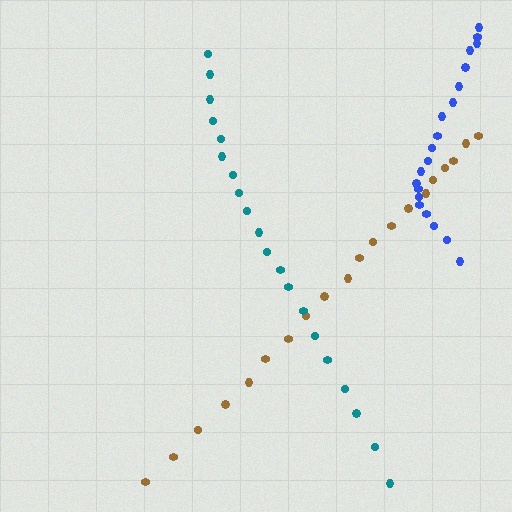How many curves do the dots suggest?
There are 3 distinct paths.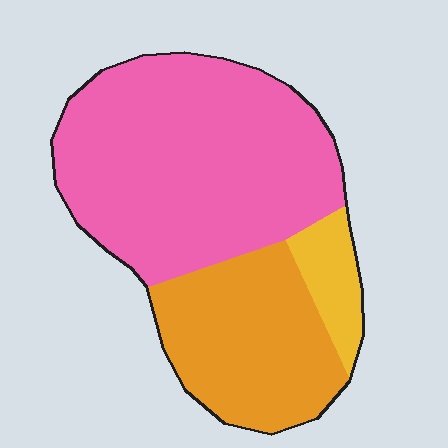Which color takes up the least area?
Yellow, at roughly 10%.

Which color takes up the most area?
Pink, at roughly 60%.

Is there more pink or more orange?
Pink.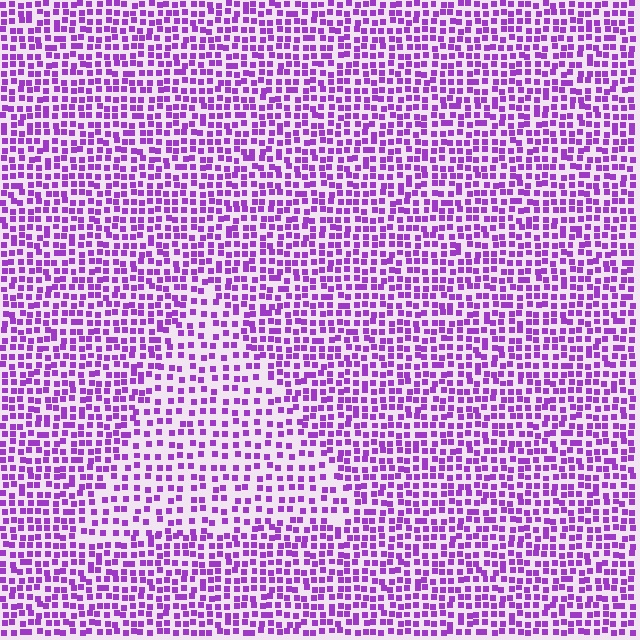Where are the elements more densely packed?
The elements are more densely packed outside the triangle boundary.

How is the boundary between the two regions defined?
The boundary is defined by a change in element density (approximately 1.6x ratio). All elements are the same color, size, and shape.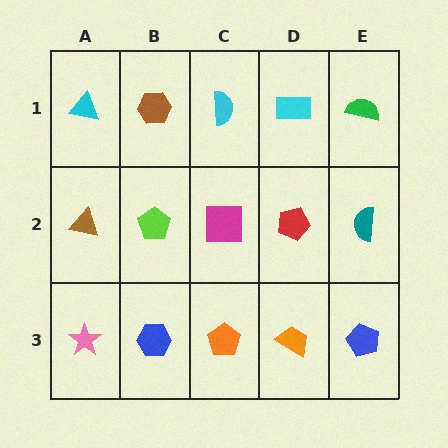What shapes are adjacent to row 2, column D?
A cyan rectangle (row 1, column D), an orange trapezoid (row 3, column D), a magenta square (row 2, column C), a teal semicircle (row 2, column E).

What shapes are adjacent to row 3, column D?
A red pentagon (row 2, column D), an orange pentagon (row 3, column C), a blue pentagon (row 3, column E).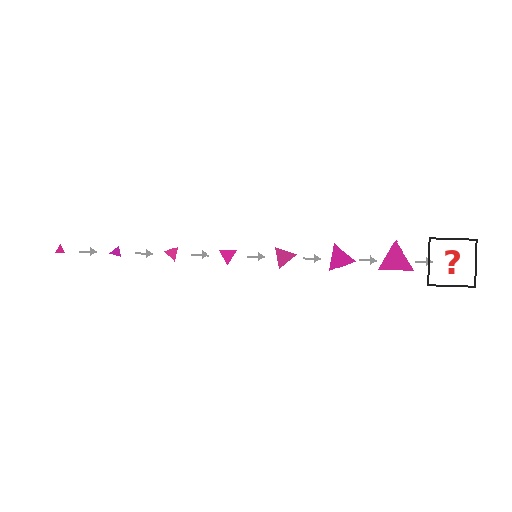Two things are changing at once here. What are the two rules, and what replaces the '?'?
The two rules are that the triangle grows larger each step and it rotates 20 degrees each step. The '?' should be a triangle, larger than the previous one and rotated 140 degrees from the start.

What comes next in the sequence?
The next element should be a triangle, larger than the previous one and rotated 140 degrees from the start.